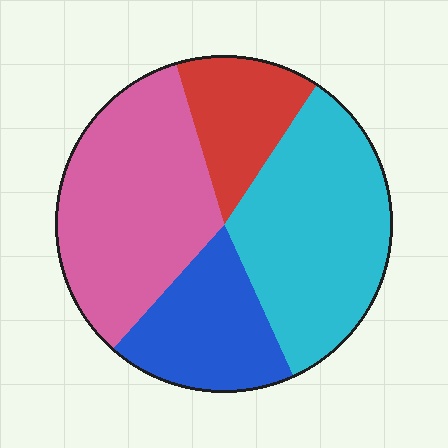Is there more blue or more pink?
Pink.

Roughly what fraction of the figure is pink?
Pink takes up about one third (1/3) of the figure.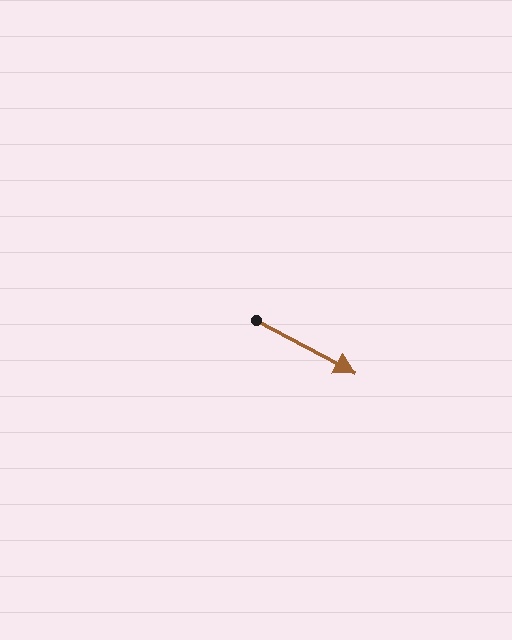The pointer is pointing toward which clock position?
Roughly 4 o'clock.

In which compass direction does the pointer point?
Southeast.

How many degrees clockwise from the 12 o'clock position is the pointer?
Approximately 118 degrees.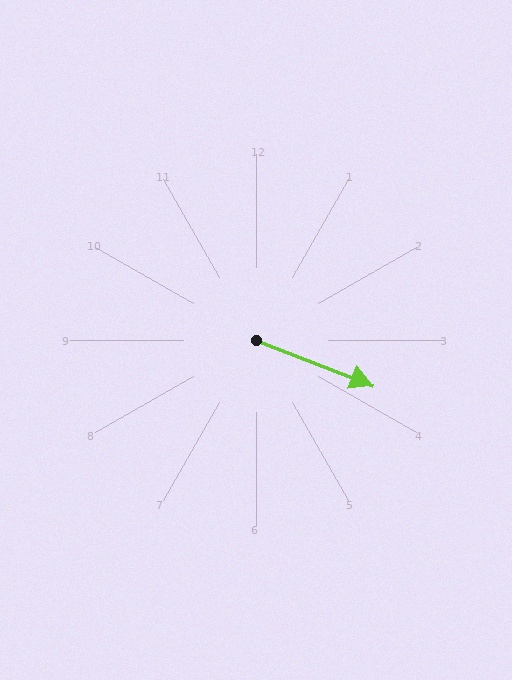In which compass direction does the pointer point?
East.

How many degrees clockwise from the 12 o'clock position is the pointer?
Approximately 111 degrees.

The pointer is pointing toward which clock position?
Roughly 4 o'clock.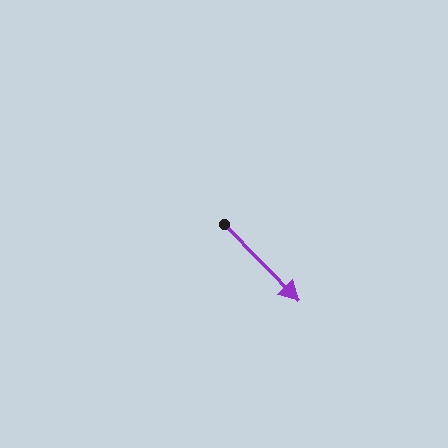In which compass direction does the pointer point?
Southeast.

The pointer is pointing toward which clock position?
Roughly 5 o'clock.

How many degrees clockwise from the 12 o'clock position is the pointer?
Approximately 136 degrees.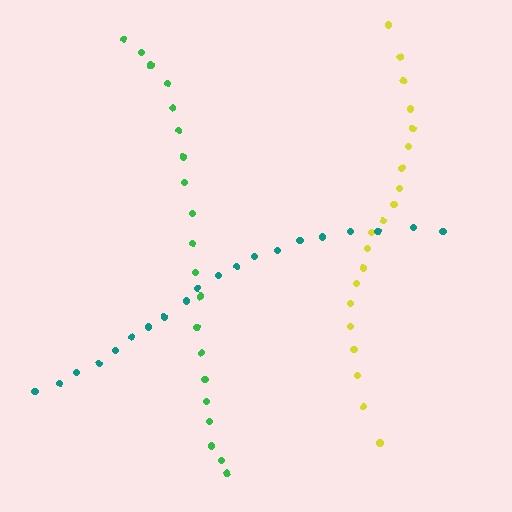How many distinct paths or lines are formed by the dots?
There are 3 distinct paths.